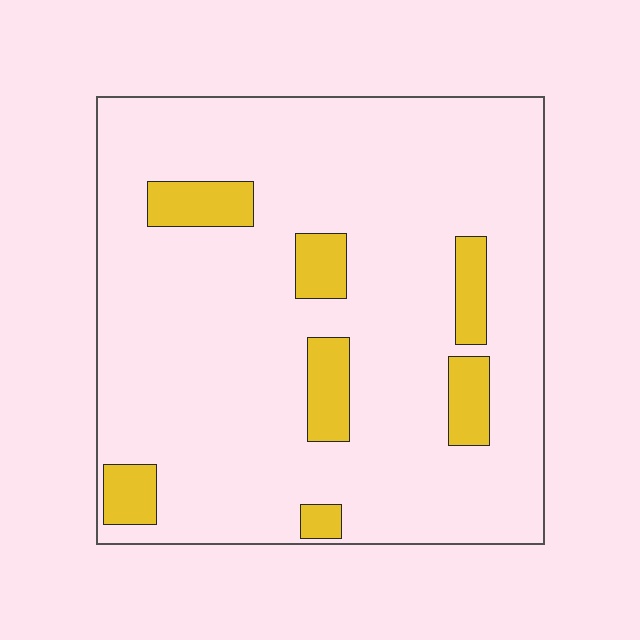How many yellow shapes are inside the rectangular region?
7.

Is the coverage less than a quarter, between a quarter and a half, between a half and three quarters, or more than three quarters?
Less than a quarter.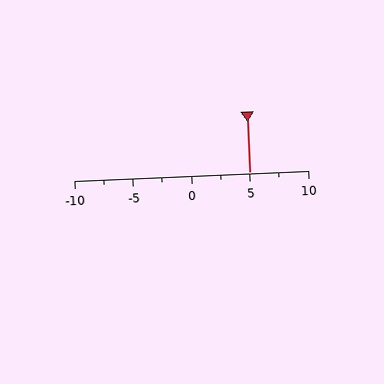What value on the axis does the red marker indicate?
The marker indicates approximately 5.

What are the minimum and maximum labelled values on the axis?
The axis runs from -10 to 10.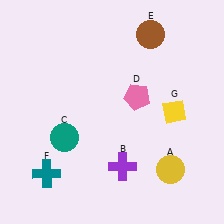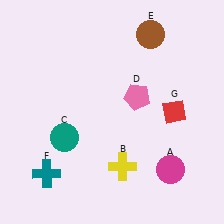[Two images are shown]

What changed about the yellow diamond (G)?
In Image 1, G is yellow. In Image 2, it changed to red.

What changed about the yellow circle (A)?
In Image 1, A is yellow. In Image 2, it changed to magenta.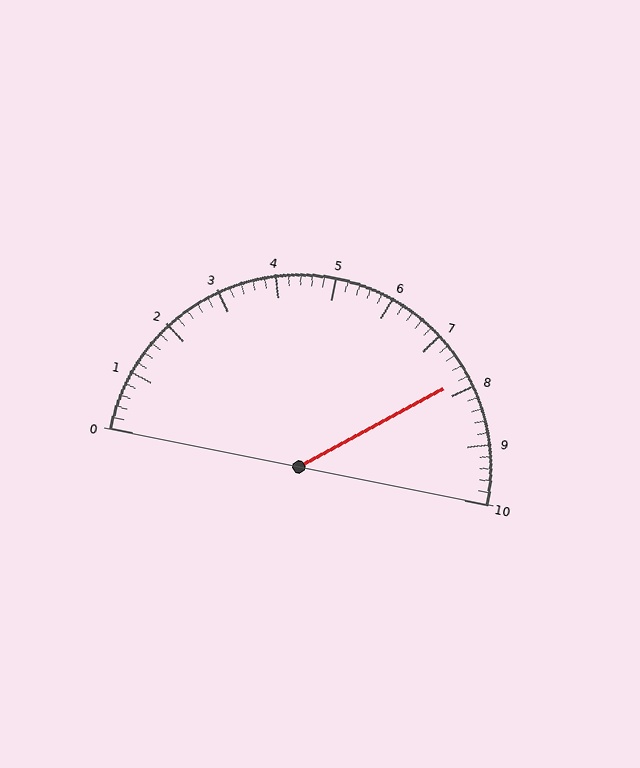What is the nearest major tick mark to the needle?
The nearest major tick mark is 8.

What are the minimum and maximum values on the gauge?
The gauge ranges from 0 to 10.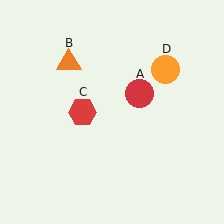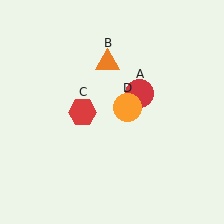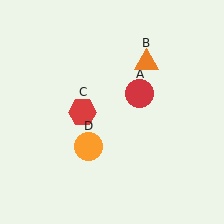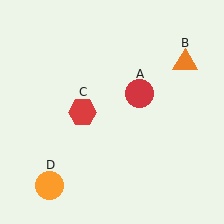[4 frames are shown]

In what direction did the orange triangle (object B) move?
The orange triangle (object B) moved right.